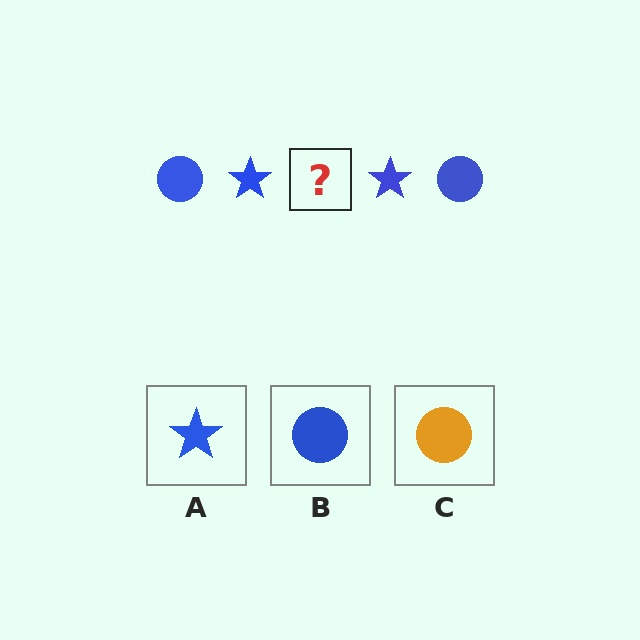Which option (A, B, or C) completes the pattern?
B.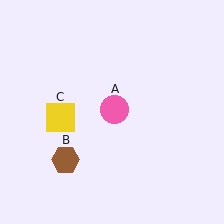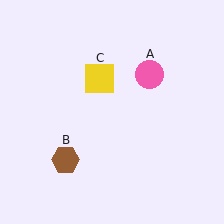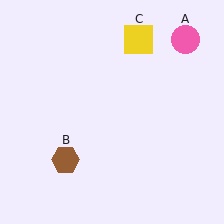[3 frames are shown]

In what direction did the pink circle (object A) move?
The pink circle (object A) moved up and to the right.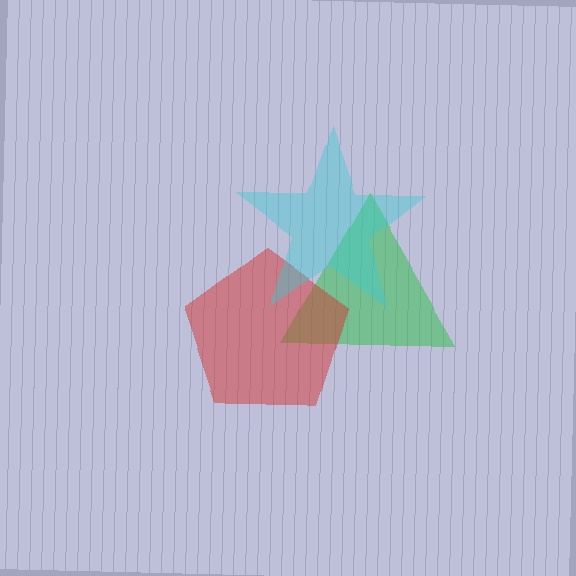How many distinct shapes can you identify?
There are 3 distinct shapes: a green triangle, a red pentagon, a cyan star.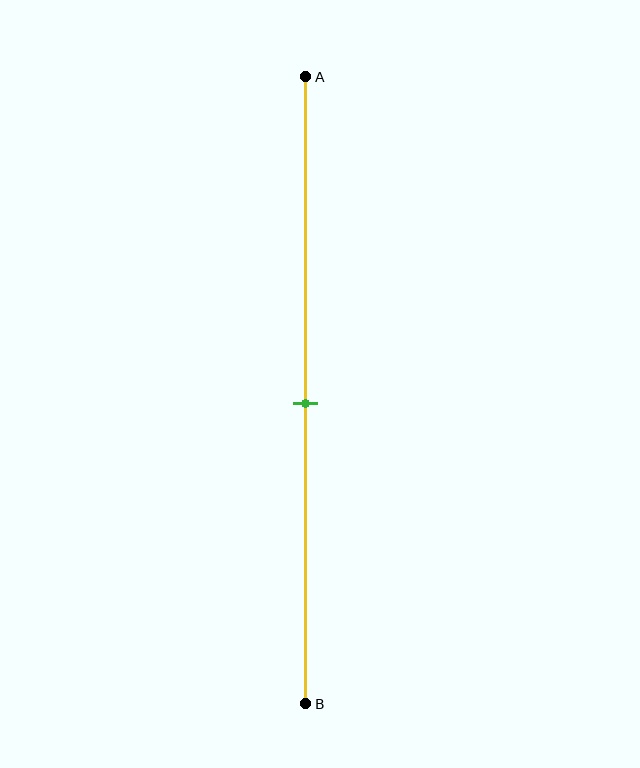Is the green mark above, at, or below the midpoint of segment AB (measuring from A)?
The green mark is approximately at the midpoint of segment AB.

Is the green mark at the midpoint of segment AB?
Yes, the mark is approximately at the midpoint.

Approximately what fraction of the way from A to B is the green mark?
The green mark is approximately 50% of the way from A to B.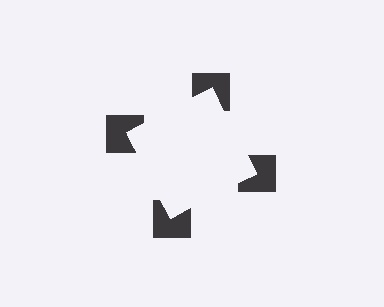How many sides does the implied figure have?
4 sides.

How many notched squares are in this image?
There are 4 — one at each vertex of the illusory square.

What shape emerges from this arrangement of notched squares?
An illusory square — its edges are inferred from the aligned wedge cuts in the notched squares, not physically drawn.